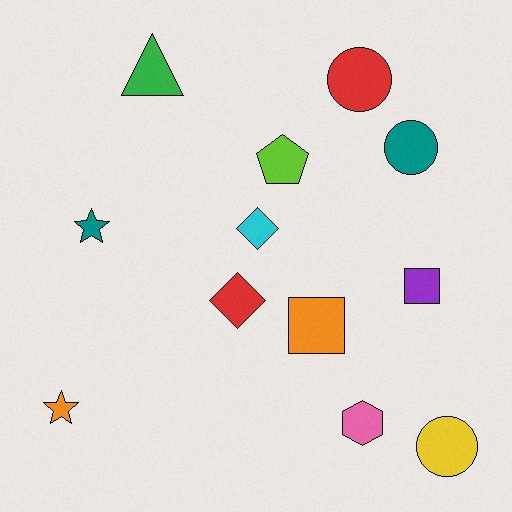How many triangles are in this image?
There is 1 triangle.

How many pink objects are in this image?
There is 1 pink object.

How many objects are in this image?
There are 12 objects.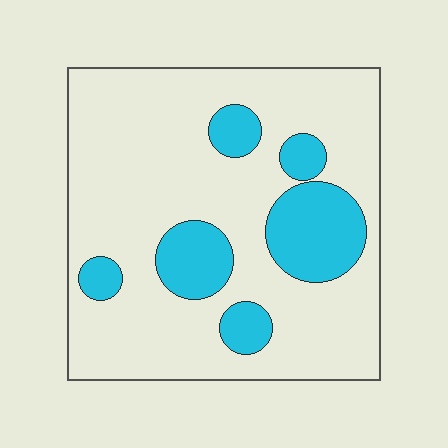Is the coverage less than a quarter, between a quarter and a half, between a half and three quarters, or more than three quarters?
Less than a quarter.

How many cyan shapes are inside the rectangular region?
6.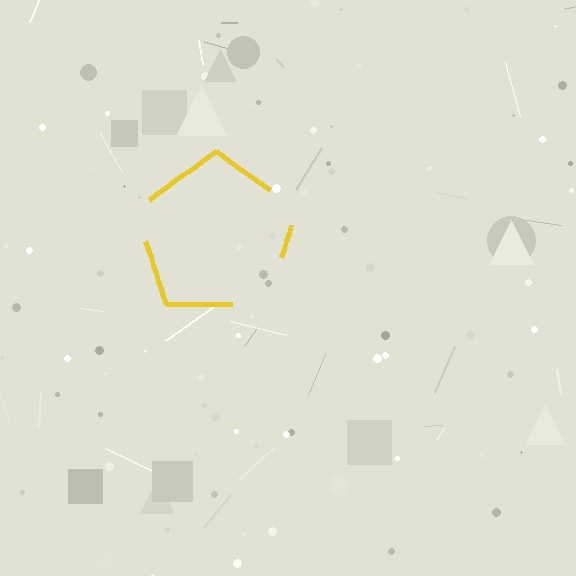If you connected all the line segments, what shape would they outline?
They would outline a pentagon.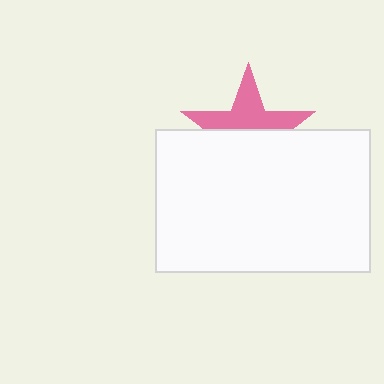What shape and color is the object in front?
The object in front is a white rectangle.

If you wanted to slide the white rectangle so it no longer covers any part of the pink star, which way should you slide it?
Slide it down — that is the most direct way to separate the two shapes.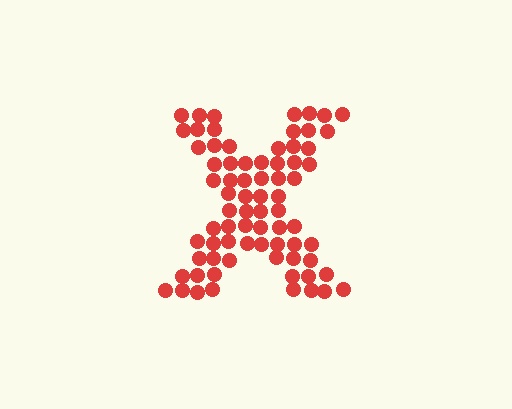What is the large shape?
The large shape is the letter X.